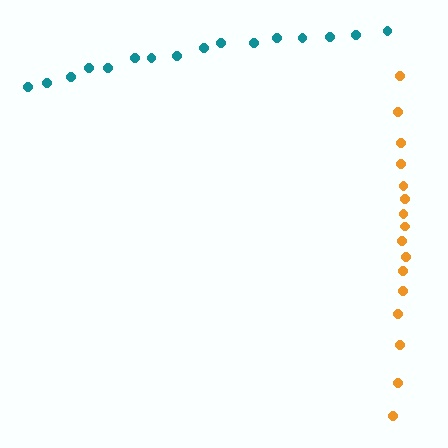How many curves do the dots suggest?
There are 2 distinct paths.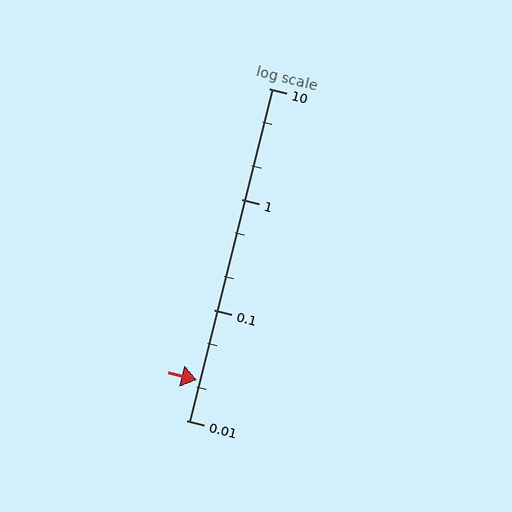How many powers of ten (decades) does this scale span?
The scale spans 3 decades, from 0.01 to 10.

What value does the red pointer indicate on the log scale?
The pointer indicates approximately 0.023.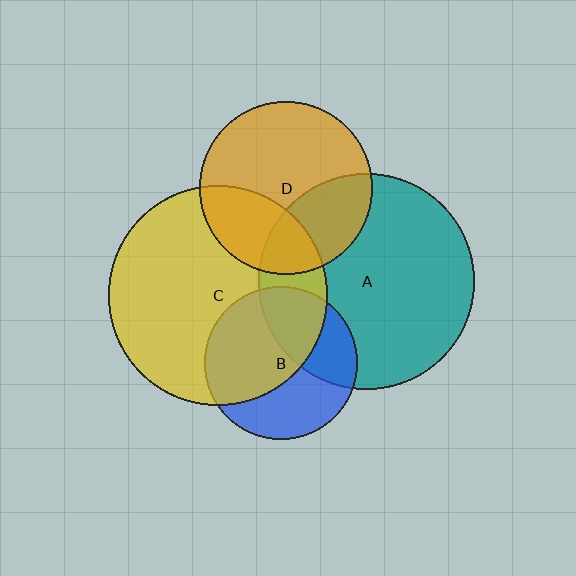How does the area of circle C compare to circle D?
Approximately 1.6 times.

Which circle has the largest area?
Circle C (yellow).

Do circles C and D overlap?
Yes.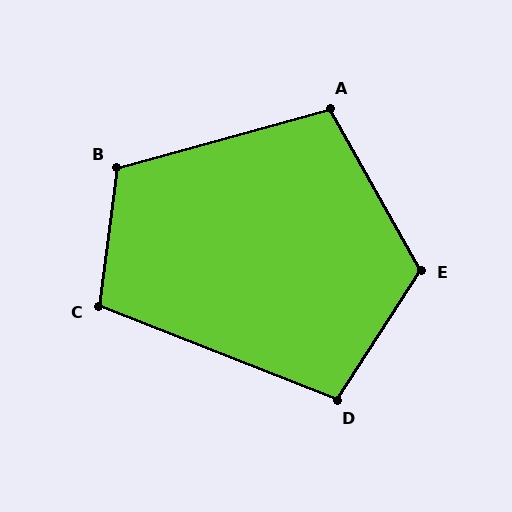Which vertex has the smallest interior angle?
D, at approximately 101 degrees.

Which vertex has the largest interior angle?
E, at approximately 118 degrees.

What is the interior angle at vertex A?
Approximately 104 degrees (obtuse).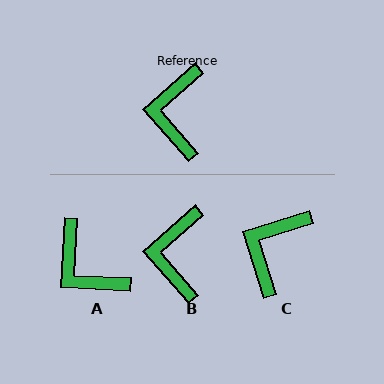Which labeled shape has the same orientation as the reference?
B.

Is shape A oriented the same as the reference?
No, it is off by about 46 degrees.